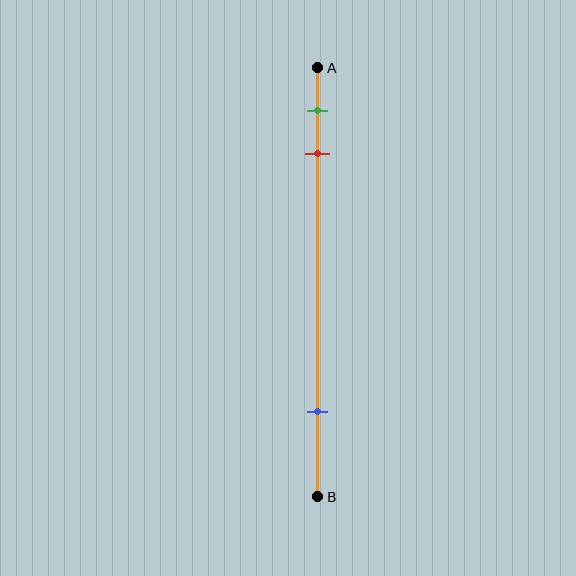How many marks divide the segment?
There are 3 marks dividing the segment.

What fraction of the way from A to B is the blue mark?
The blue mark is approximately 80% (0.8) of the way from A to B.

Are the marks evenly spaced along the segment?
No, the marks are not evenly spaced.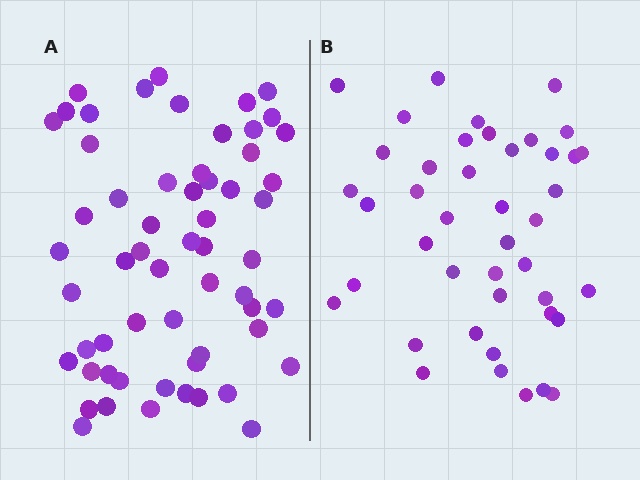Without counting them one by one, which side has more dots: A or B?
Region A (the left region) has more dots.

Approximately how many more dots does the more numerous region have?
Region A has approximately 15 more dots than region B.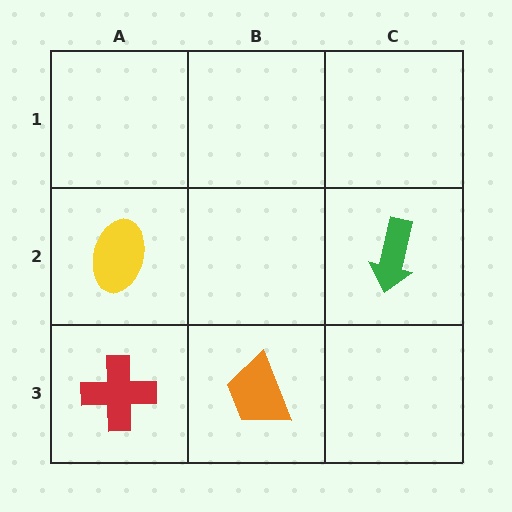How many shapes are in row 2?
2 shapes.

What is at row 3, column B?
An orange trapezoid.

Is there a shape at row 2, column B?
No, that cell is empty.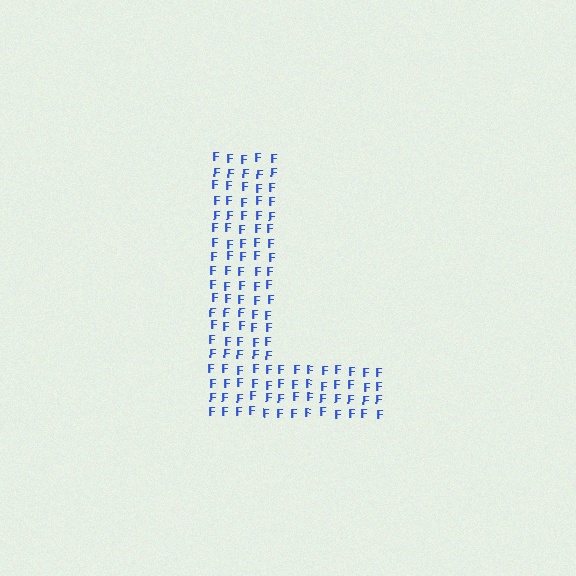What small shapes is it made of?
It is made of small letter F's.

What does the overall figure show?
The overall figure shows the letter L.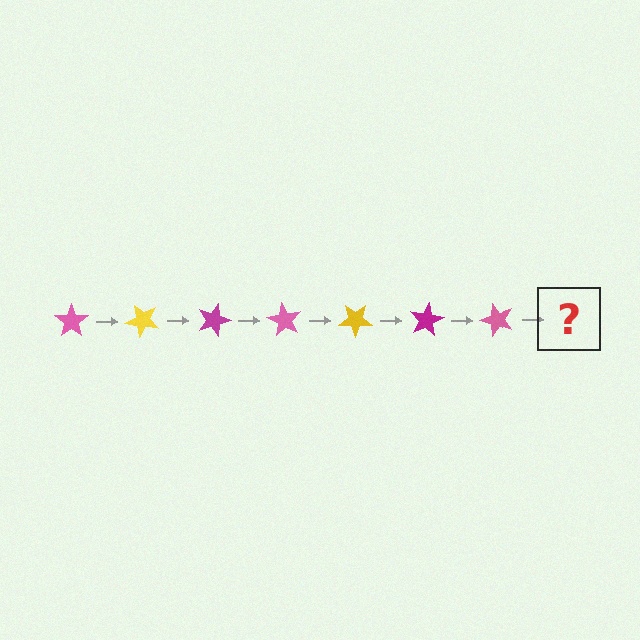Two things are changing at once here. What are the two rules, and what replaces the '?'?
The two rules are that it rotates 45 degrees each step and the color cycles through pink, yellow, and magenta. The '?' should be a yellow star, rotated 315 degrees from the start.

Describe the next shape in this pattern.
It should be a yellow star, rotated 315 degrees from the start.